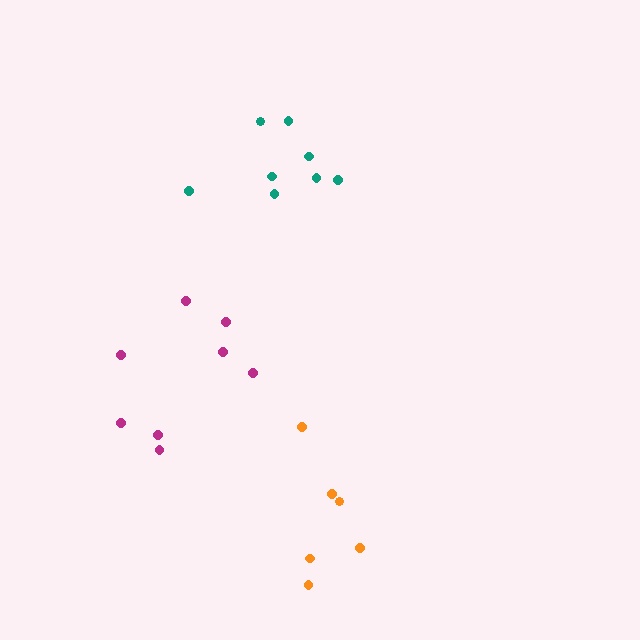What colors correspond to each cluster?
The clusters are colored: orange, magenta, teal.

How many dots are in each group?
Group 1: 6 dots, Group 2: 8 dots, Group 3: 8 dots (22 total).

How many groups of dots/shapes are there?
There are 3 groups.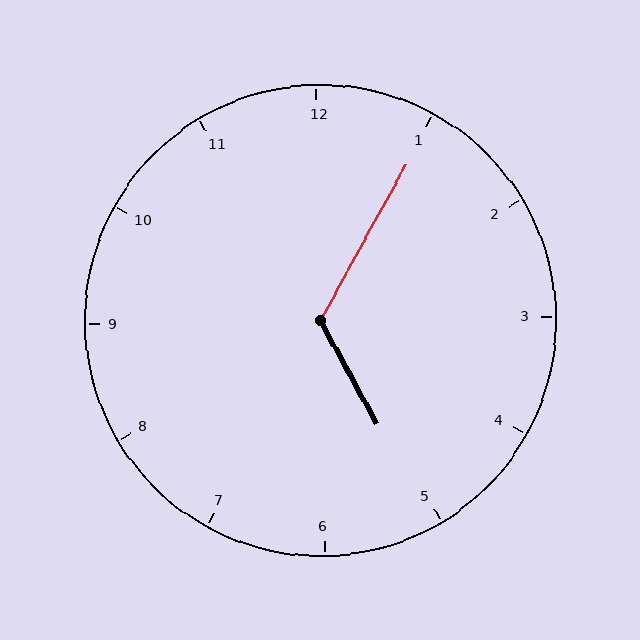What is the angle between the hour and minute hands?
Approximately 122 degrees.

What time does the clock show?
5:05.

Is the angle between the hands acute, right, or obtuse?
It is obtuse.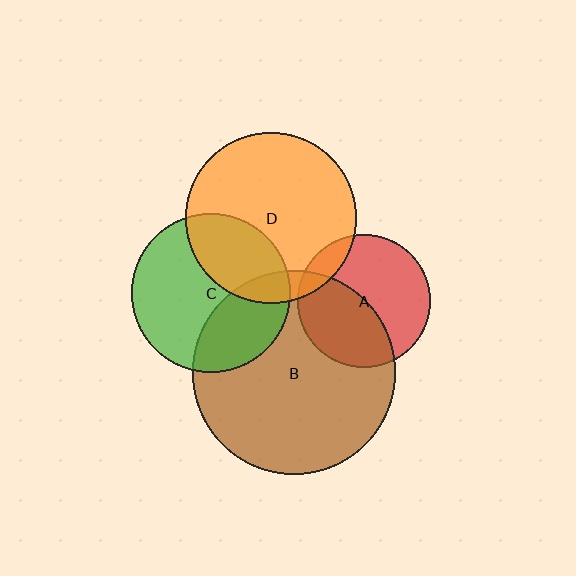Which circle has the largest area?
Circle B (brown).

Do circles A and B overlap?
Yes.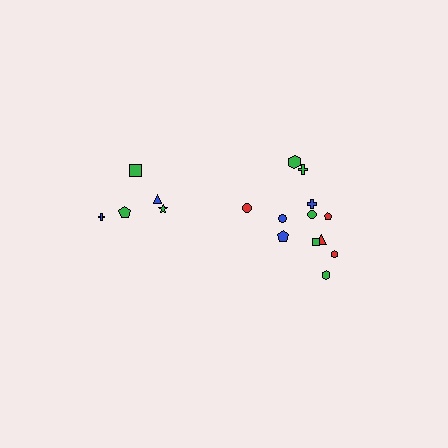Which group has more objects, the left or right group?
The right group.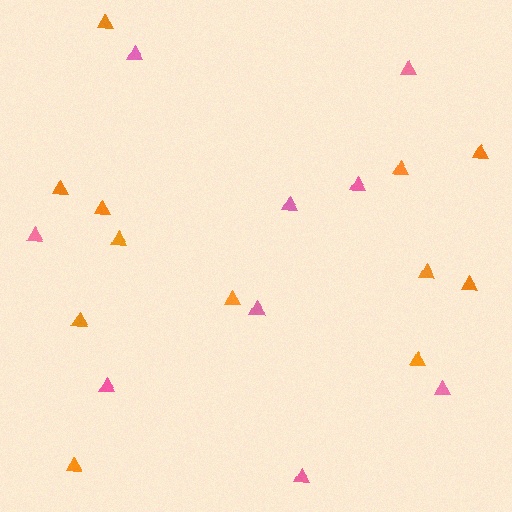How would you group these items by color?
There are 2 groups: one group of orange triangles (12) and one group of pink triangles (9).